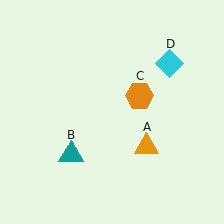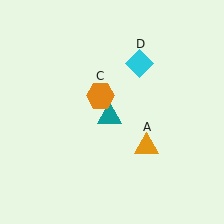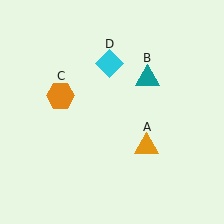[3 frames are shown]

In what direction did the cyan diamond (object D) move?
The cyan diamond (object D) moved left.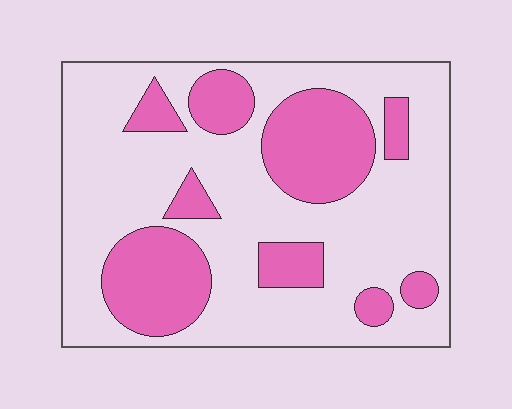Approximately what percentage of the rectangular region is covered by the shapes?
Approximately 30%.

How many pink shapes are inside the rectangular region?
9.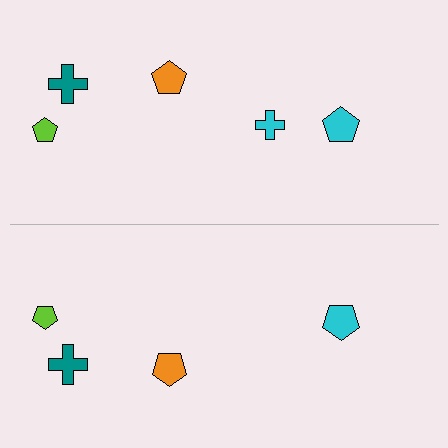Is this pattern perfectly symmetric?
No, the pattern is not perfectly symmetric. A cyan cross is missing from the bottom side.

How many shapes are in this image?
There are 9 shapes in this image.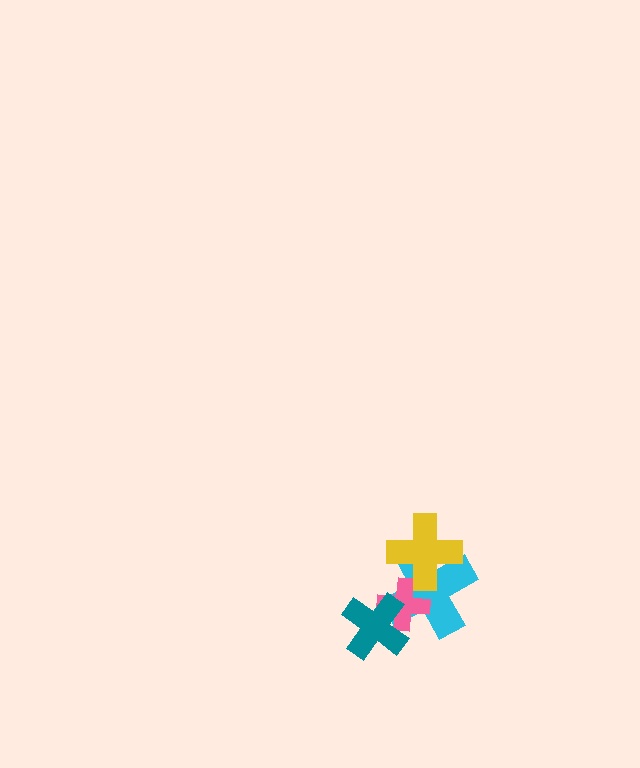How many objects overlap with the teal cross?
2 objects overlap with the teal cross.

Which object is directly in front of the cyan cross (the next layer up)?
The pink cross is directly in front of the cyan cross.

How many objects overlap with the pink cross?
3 objects overlap with the pink cross.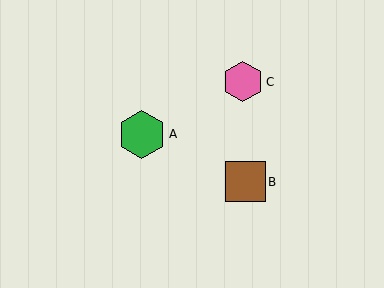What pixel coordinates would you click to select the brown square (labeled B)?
Click at (245, 182) to select the brown square B.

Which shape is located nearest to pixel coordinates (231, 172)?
The brown square (labeled B) at (245, 182) is nearest to that location.